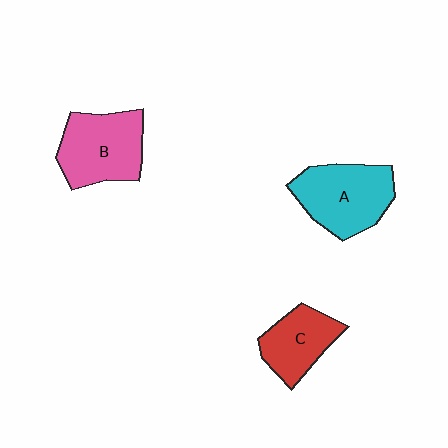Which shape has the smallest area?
Shape C (red).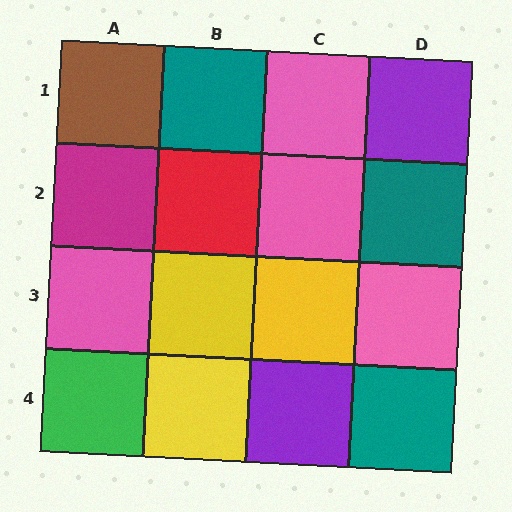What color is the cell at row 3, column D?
Pink.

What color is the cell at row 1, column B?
Teal.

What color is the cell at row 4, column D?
Teal.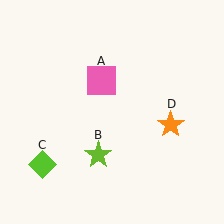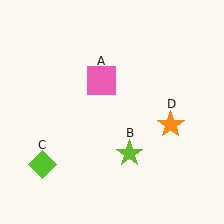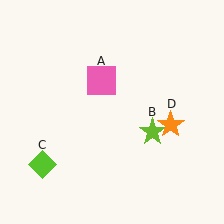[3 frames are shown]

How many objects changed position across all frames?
1 object changed position: lime star (object B).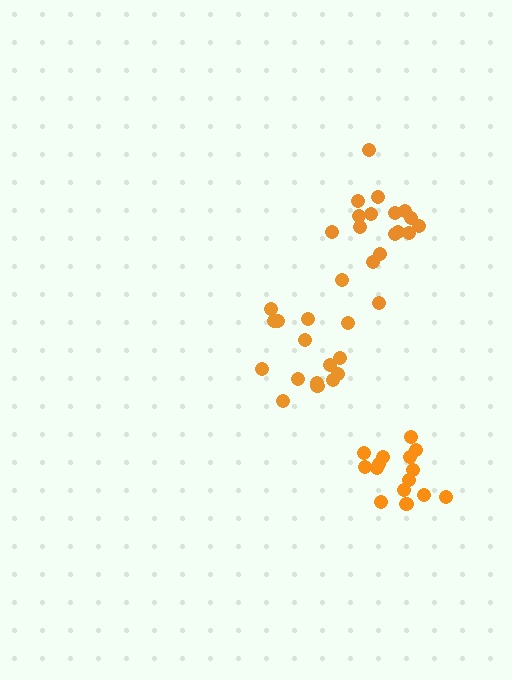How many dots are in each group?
Group 1: 16 dots, Group 2: 17 dots, Group 3: 15 dots (48 total).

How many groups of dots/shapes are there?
There are 3 groups.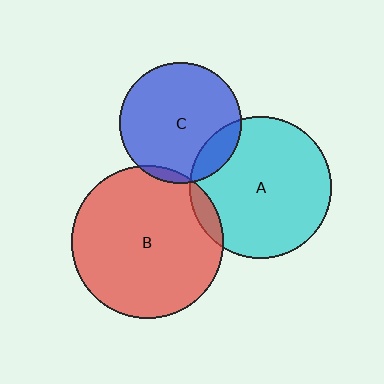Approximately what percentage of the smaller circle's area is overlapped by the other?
Approximately 5%.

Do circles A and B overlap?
Yes.